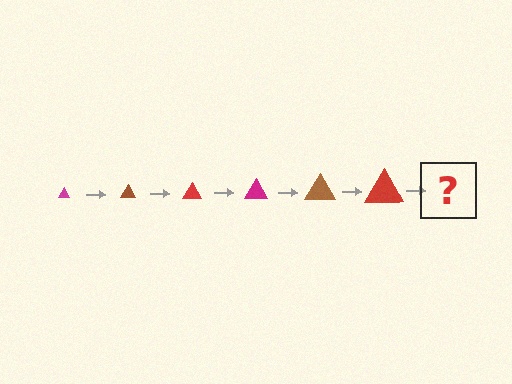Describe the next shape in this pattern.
It should be a magenta triangle, larger than the previous one.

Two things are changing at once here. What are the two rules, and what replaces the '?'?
The two rules are that the triangle grows larger each step and the color cycles through magenta, brown, and red. The '?' should be a magenta triangle, larger than the previous one.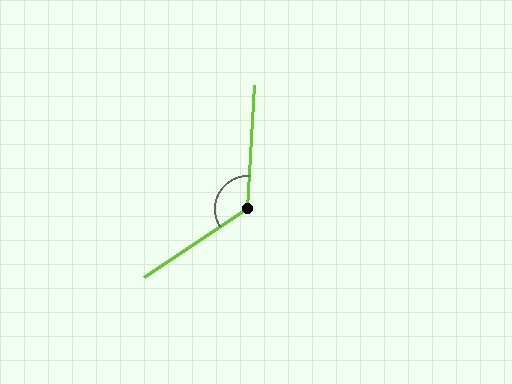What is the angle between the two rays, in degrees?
Approximately 127 degrees.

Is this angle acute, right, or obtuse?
It is obtuse.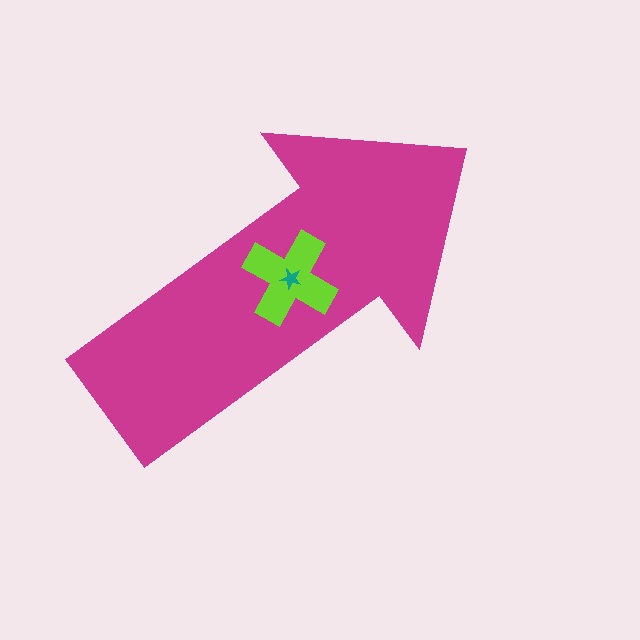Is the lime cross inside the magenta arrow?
Yes.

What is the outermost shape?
The magenta arrow.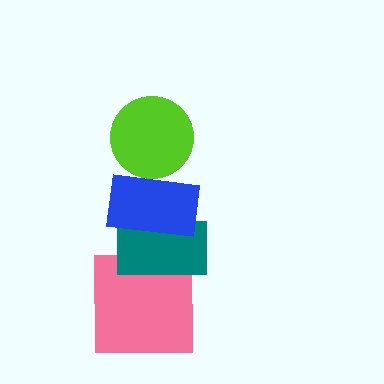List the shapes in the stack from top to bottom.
From top to bottom: the lime circle, the blue rectangle, the teal rectangle, the pink square.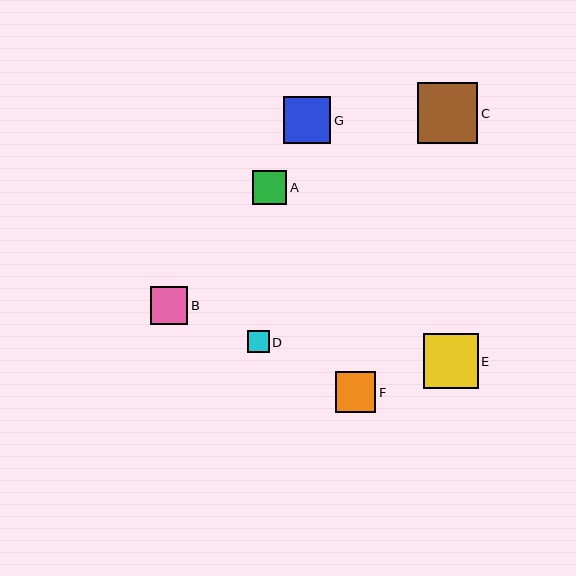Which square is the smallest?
Square D is the smallest with a size of approximately 22 pixels.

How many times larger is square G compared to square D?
Square G is approximately 2.1 times the size of square D.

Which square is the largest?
Square C is the largest with a size of approximately 61 pixels.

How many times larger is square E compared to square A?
Square E is approximately 1.6 times the size of square A.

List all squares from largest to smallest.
From largest to smallest: C, E, G, F, B, A, D.